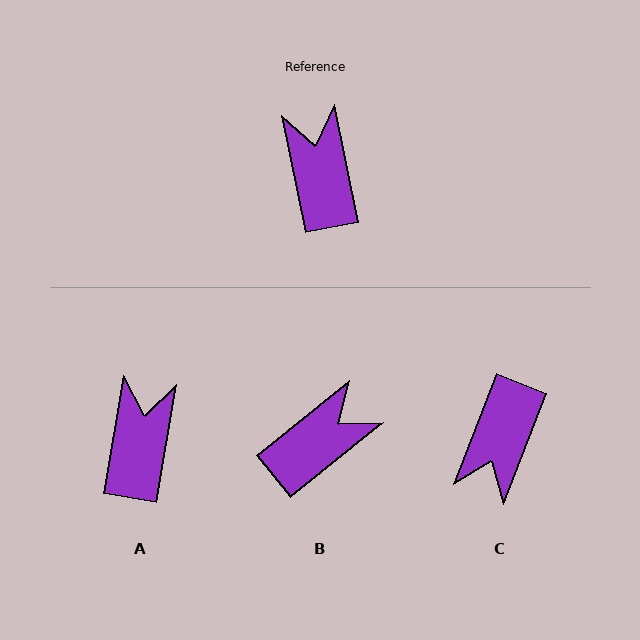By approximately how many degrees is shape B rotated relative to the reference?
Approximately 63 degrees clockwise.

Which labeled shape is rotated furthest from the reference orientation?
C, about 147 degrees away.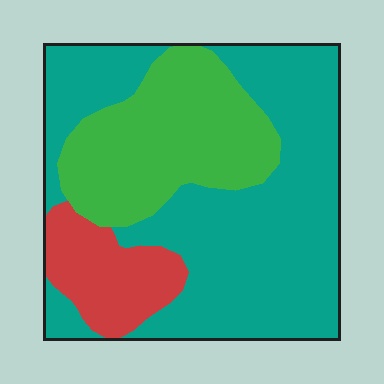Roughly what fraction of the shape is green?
Green covers about 30% of the shape.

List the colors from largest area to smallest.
From largest to smallest: teal, green, red.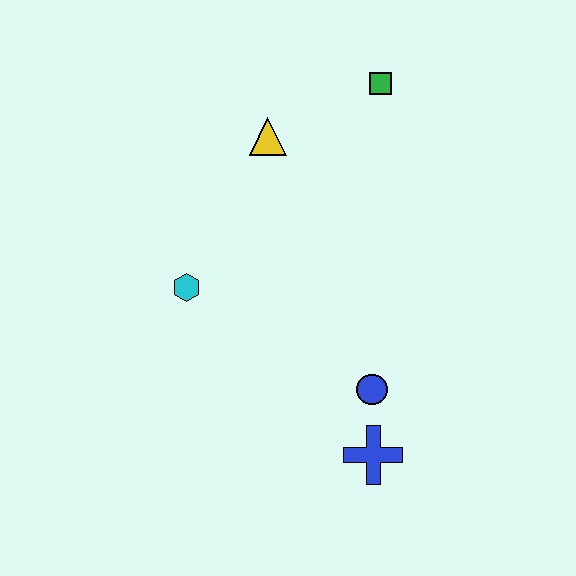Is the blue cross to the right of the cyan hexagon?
Yes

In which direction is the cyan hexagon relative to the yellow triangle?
The cyan hexagon is below the yellow triangle.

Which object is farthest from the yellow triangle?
The blue cross is farthest from the yellow triangle.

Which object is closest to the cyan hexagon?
The yellow triangle is closest to the cyan hexagon.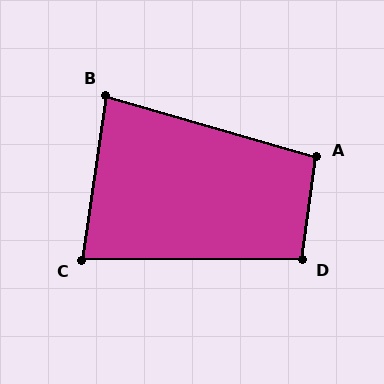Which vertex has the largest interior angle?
A, at approximately 98 degrees.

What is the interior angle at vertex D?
Approximately 98 degrees (obtuse).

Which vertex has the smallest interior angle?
C, at approximately 82 degrees.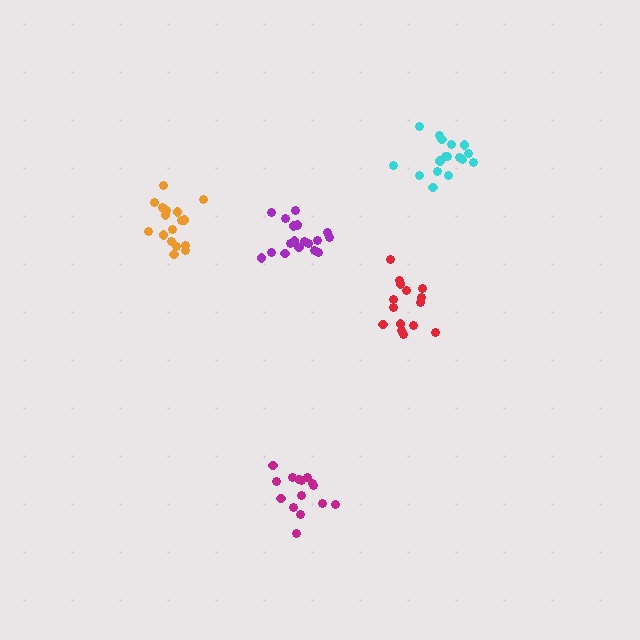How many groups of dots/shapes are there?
There are 5 groups.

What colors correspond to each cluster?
The clusters are colored: purple, orange, magenta, red, cyan.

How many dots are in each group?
Group 1: 19 dots, Group 2: 18 dots, Group 3: 15 dots, Group 4: 15 dots, Group 5: 17 dots (84 total).